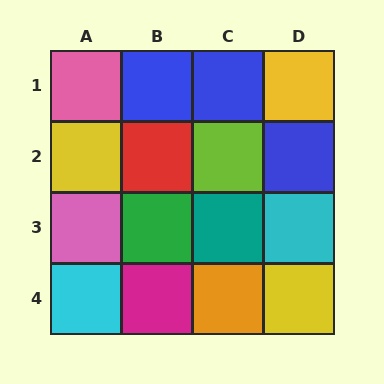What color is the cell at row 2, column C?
Lime.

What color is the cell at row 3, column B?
Green.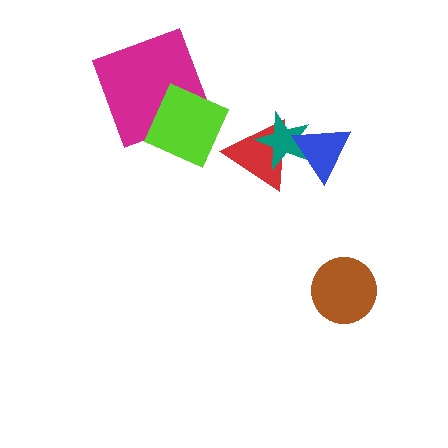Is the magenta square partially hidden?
Yes, it is partially covered by another shape.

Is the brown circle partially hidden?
No, no other shape covers it.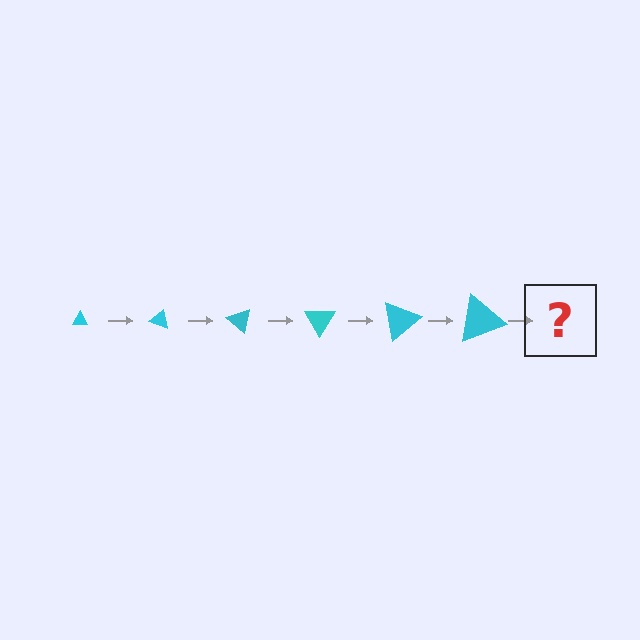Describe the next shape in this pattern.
It should be a triangle, larger than the previous one and rotated 120 degrees from the start.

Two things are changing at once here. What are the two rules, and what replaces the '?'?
The two rules are that the triangle grows larger each step and it rotates 20 degrees each step. The '?' should be a triangle, larger than the previous one and rotated 120 degrees from the start.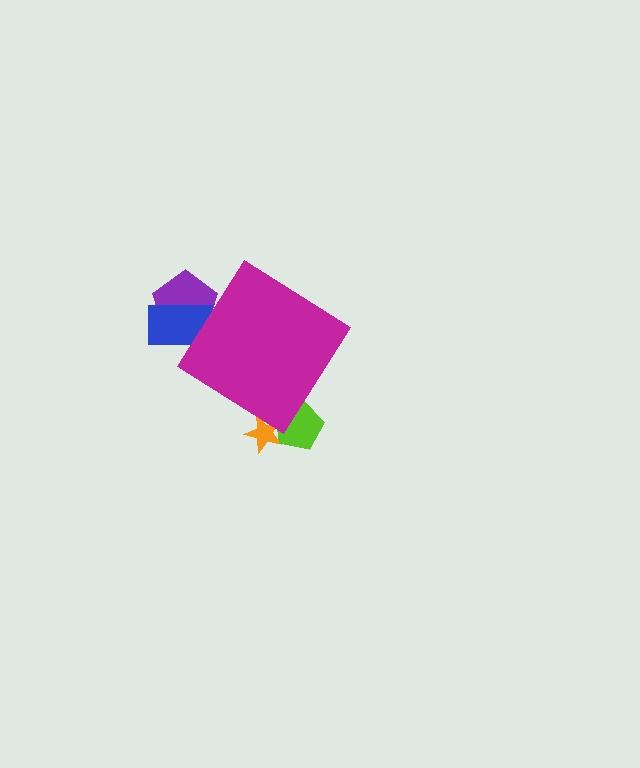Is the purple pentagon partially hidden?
Yes, the purple pentagon is partially hidden behind the magenta diamond.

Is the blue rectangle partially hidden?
Yes, the blue rectangle is partially hidden behind the magenta diamond.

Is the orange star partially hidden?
Yes, the orange star is partially hidden behind the magenta diamond.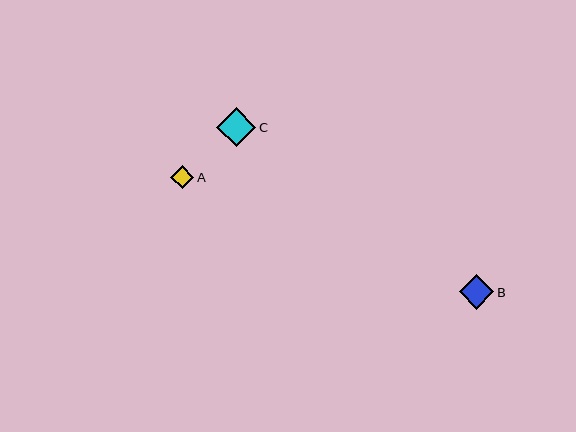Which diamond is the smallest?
Diamond A is the smallest with a size of approximately 23 pixels.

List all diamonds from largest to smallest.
From largest to smallest: C, B, A.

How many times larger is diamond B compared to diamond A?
Diamond B is approximately 1.5 times the size of diamond A.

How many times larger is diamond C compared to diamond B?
Diamond C is approximately 1.1 times the size of diamond B.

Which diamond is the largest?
Diamond C is the largest with a size of approximately 39 pixels.